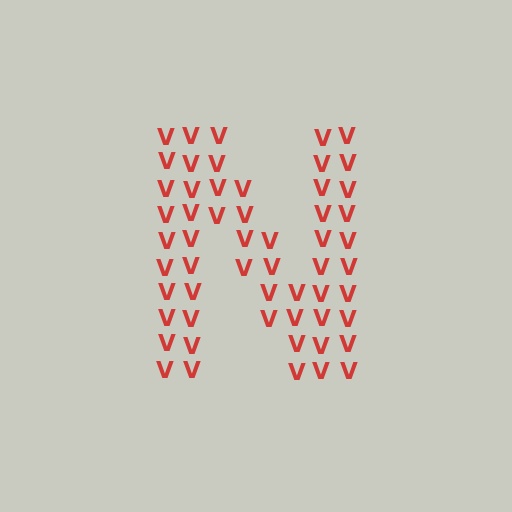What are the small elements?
The small elements are letter V's.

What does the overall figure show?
The overall figure shows the letter N.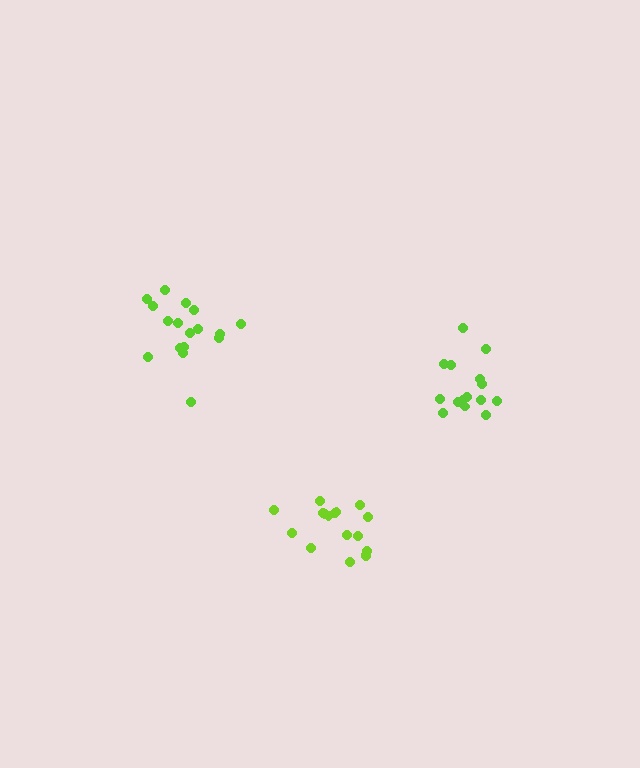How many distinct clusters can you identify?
There are 3 distinct clusters.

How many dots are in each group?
Group 1: 15 dots, Group 2: 17 dots, Group 3: 17 dots (49 total).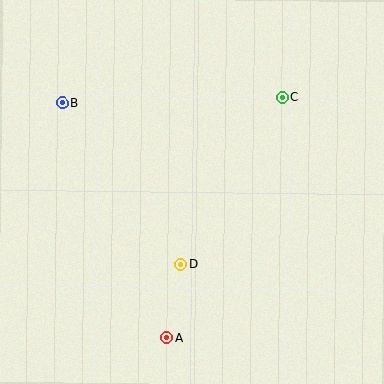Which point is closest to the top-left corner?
Point B is closest to the top-left corner.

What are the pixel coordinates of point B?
Point B is at (62, 103).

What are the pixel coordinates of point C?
Point C is at (282, 97).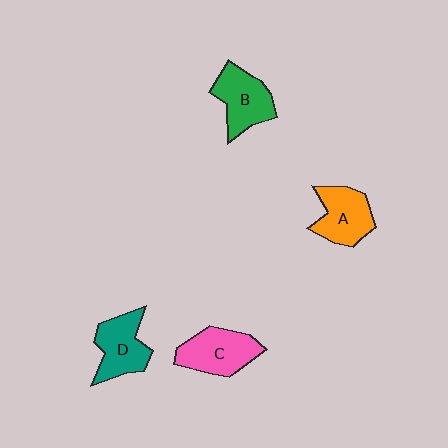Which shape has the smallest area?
Shape D (teal).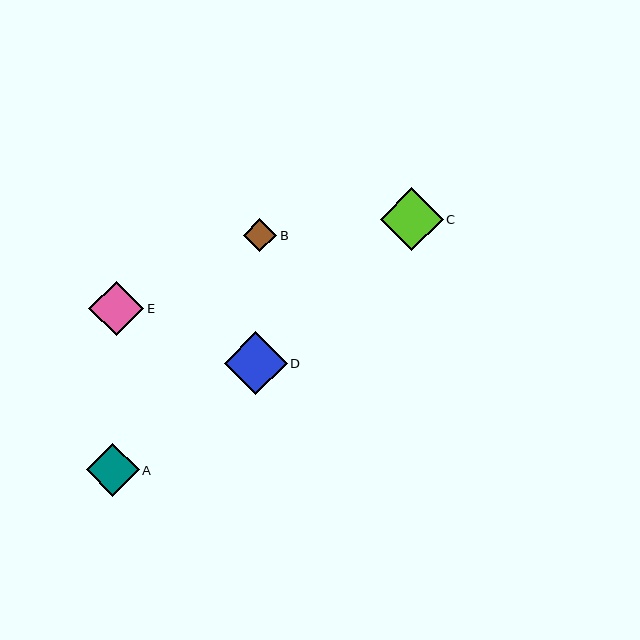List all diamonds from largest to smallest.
From largest to smallest: D, C, E, A, B.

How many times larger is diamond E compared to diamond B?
Diamond E is approximately 1.6 times the size of diamond B.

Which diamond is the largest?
Diamond D is the largest with a size of approximately 63 pixels.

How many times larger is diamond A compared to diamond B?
Diamond A is approximately 1.6 times the size of diamond B.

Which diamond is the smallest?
Diamond B is the smallest with a size of approximately 33 pixels.